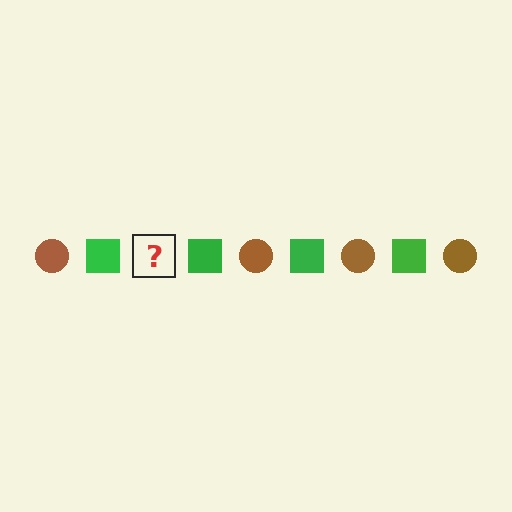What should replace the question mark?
The question mark should be replaced with a brown circle.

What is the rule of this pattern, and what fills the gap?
The rule is that the pattern alternates between brown circle and green square. The gap should be filled with a brown circle.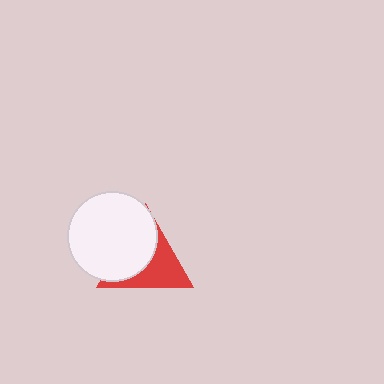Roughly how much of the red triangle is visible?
About half of it is visible (roughly 47%).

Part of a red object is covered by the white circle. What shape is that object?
It is a triangle.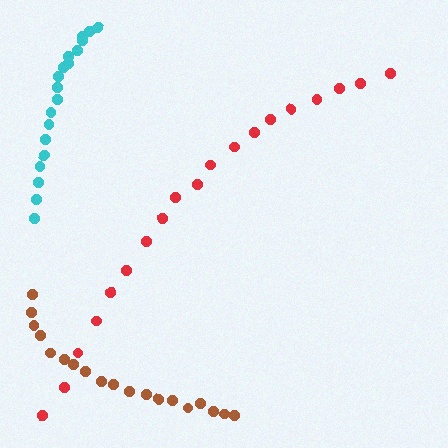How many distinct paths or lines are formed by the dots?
There are 3 distinct paths.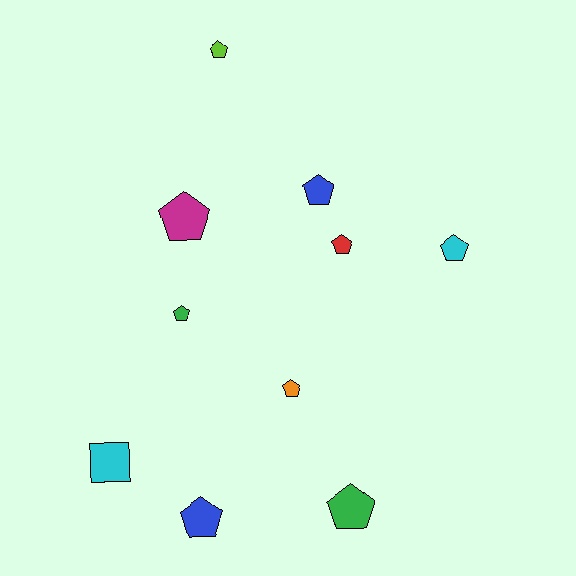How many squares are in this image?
There is 1 square.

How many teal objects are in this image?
There are no teal objects.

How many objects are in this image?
There are 10 objects.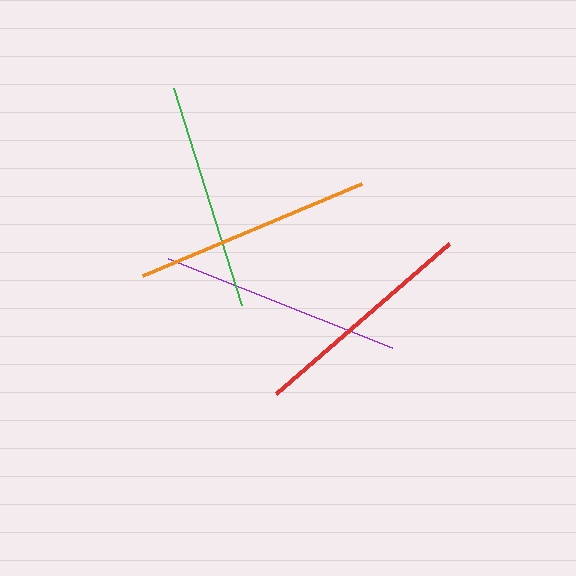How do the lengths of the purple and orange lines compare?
The purple and orange lines are approximately the same length.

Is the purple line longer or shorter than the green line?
The purple line is longer than the green line.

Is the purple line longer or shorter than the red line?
The purple line is longer than the red line.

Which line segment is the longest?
The purple line is the longest at approximately 240 pixels.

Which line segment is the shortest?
The green line is the shortest at approximately 227 pixels.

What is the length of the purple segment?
The purple segment is approximately 240 pixels long.